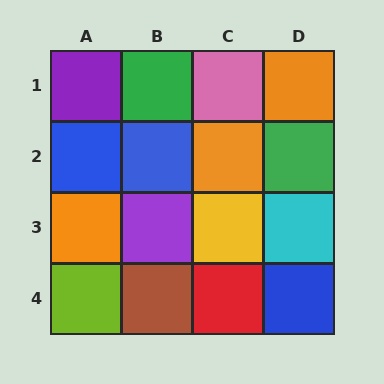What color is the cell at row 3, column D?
Cyan.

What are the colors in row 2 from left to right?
Blue, blue, orange, green.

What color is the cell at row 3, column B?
Purple.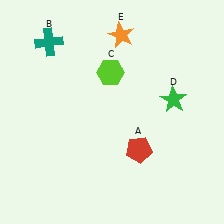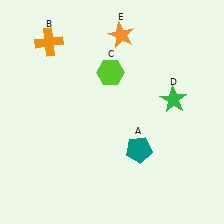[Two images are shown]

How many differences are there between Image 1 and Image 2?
There are 2 differences between the two images.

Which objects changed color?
A changed from red to teal. B changed from teal to orange.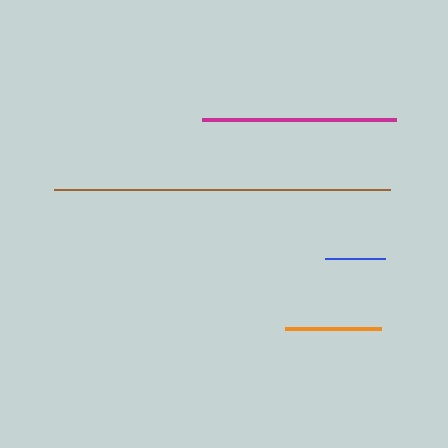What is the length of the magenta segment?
The magenta segment is approximately 195 pixels long.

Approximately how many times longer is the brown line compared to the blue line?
The brown line is approximately 5.5 times the length of the blue line.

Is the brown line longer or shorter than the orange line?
The brown line is longer than the orange line.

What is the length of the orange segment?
The orange segment is approximately 95 pixels long.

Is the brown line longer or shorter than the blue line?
The brown line is longer than the blue line.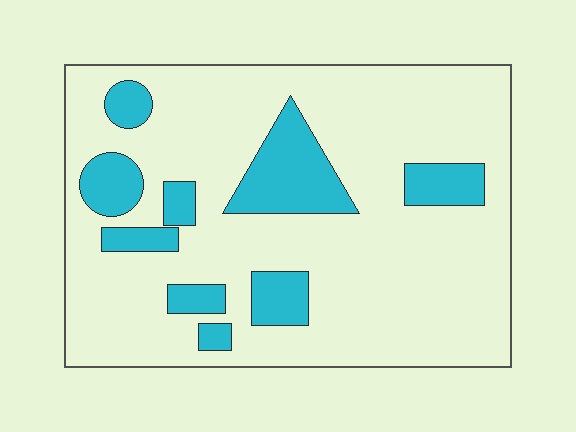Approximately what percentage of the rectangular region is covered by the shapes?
Approximately 20%.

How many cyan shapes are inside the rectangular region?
9.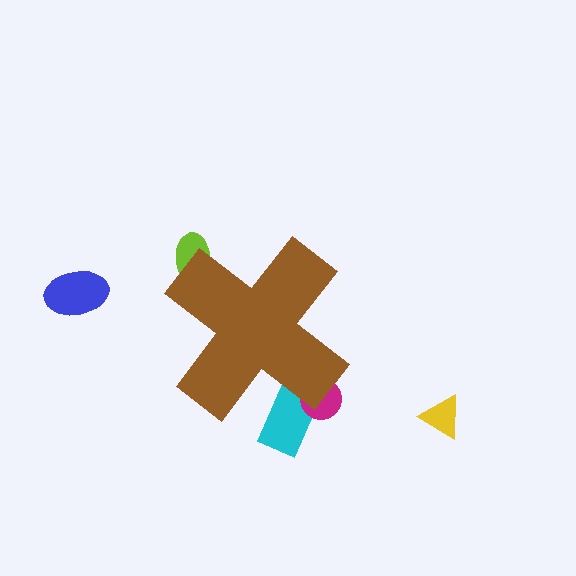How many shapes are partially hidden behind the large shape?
3 shapes are partially hidden.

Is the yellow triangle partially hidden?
No, the yellow triangle is fully visible.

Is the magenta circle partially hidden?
Yes, the magenta circle is partially hidden behind the brown cross.